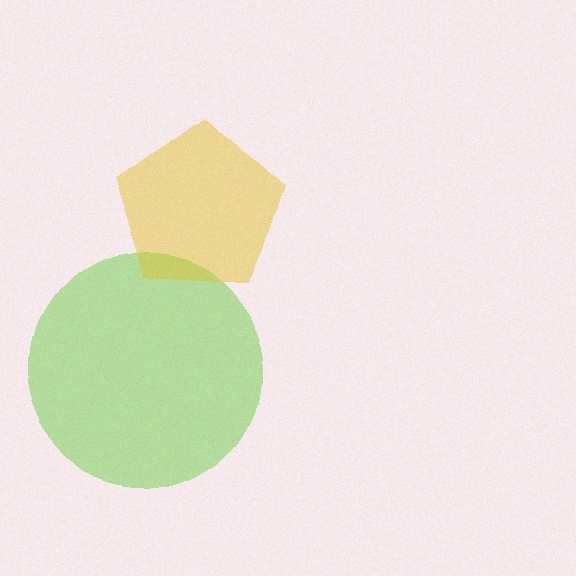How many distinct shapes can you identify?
There are 2 distinct shapes: a lime circle, a yellow pentagon.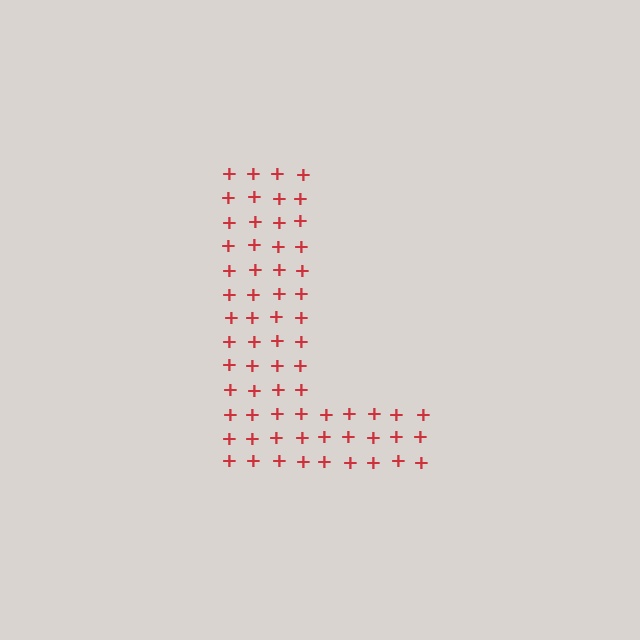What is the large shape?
The large shape is the letter L.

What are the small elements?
The small elements are plus signs.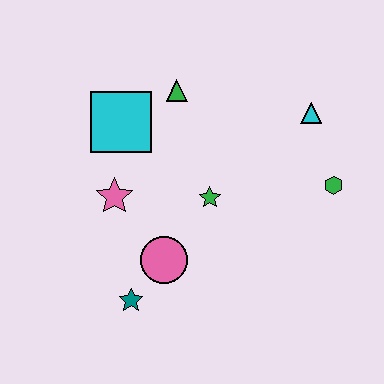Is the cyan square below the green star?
No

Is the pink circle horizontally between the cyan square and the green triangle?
Yes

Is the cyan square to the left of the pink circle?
Yes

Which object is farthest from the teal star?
The cyan triangle is farthest from the teal star.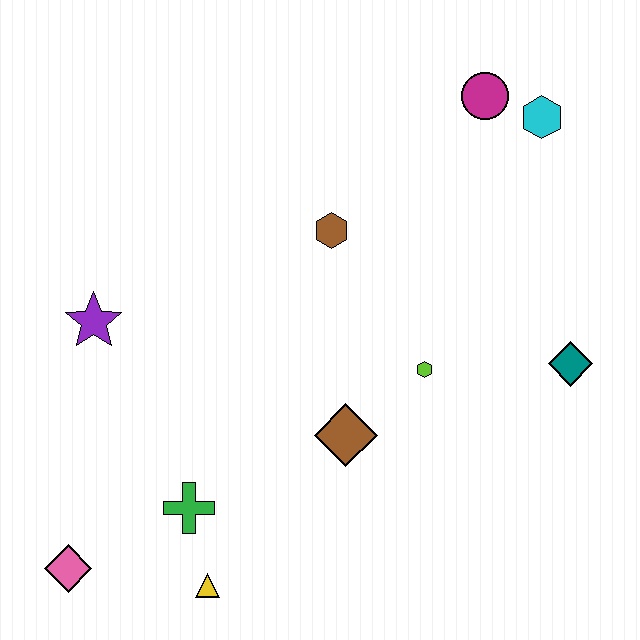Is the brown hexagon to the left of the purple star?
No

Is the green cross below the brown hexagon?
Yes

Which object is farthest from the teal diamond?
The pink diamond is farthest from the teal diamond.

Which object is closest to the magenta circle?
The cyan hexagon is closest to the magenta circle.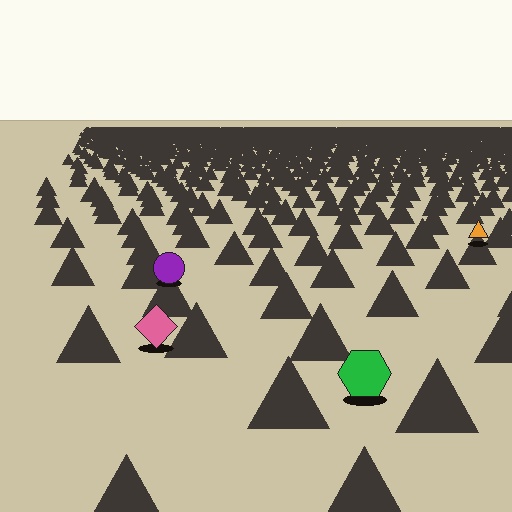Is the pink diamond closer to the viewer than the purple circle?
Yes. The pink diamond is closer — you can tell from the texture gradient: the ground texture is coarser near it.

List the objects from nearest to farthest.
From nearest to farthest: the green hexagon, the pink diamond, the purple circle, the orange triangle.